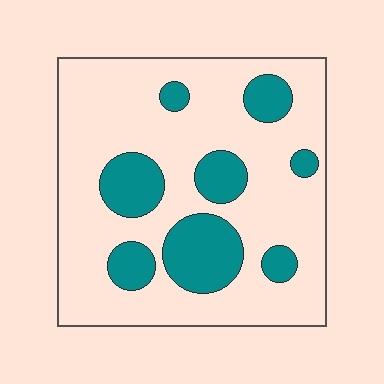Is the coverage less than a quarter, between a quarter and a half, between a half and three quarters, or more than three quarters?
Less than a quarter.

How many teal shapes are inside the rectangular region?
8.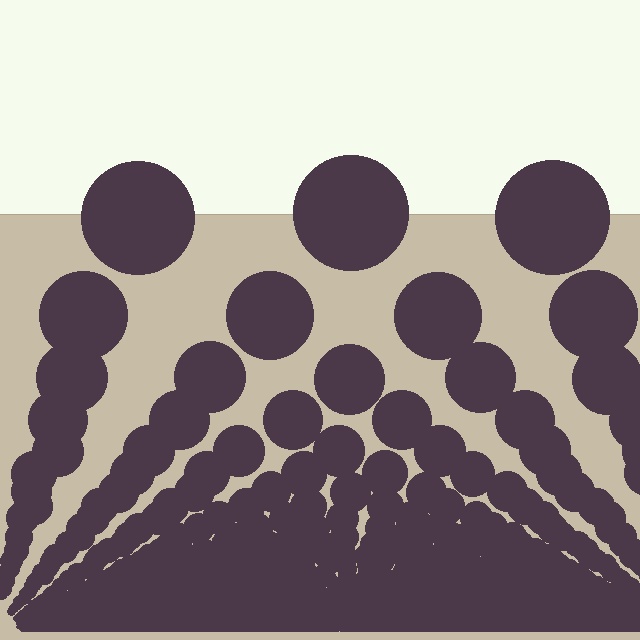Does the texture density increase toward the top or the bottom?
Density increases toward the bottom.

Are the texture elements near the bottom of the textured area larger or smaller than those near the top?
Smaller. The gradient is inverted — elements near the bottom are smaller and denser.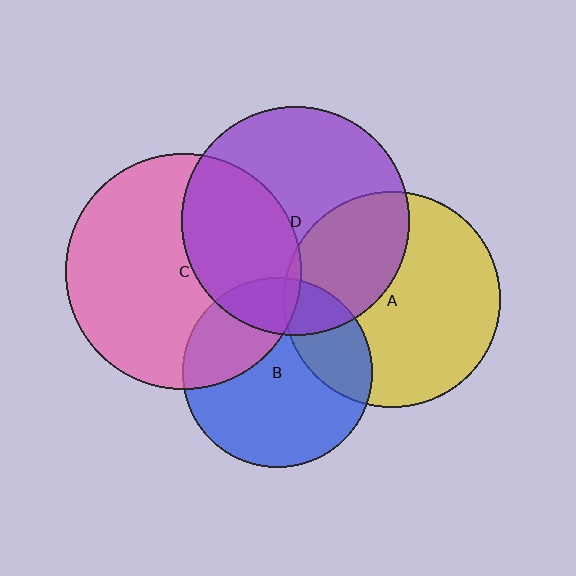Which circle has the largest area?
Circle C (pink).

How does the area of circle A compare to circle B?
Approximately 1.3 times.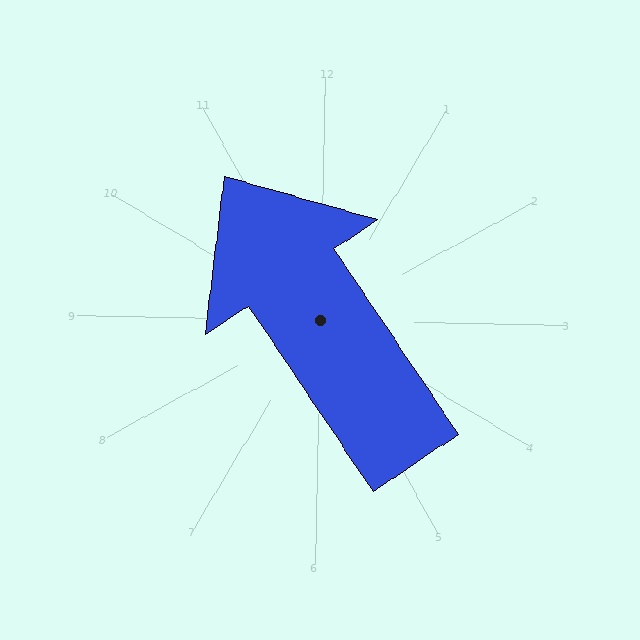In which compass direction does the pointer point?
Northwest.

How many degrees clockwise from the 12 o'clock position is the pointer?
Approximately 325 degrees.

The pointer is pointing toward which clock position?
Roughly 11 o'clock.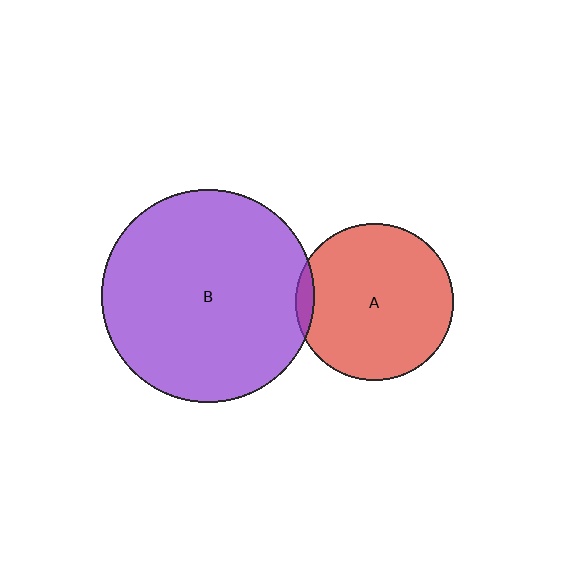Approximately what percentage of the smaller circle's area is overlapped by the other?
Approximately 5%.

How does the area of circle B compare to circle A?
Approximately 1.8 times.